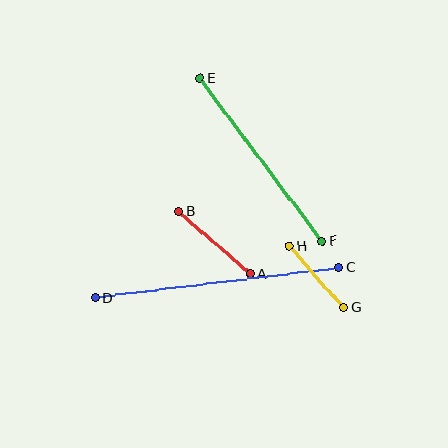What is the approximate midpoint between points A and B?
The midpoint is at approximately (214, 243) pixels.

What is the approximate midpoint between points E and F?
The midpoint is at approximately (261, 160) pixels.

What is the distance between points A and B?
The distance is approximately 96 pixels.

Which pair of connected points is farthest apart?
Points C and D are farthest apart.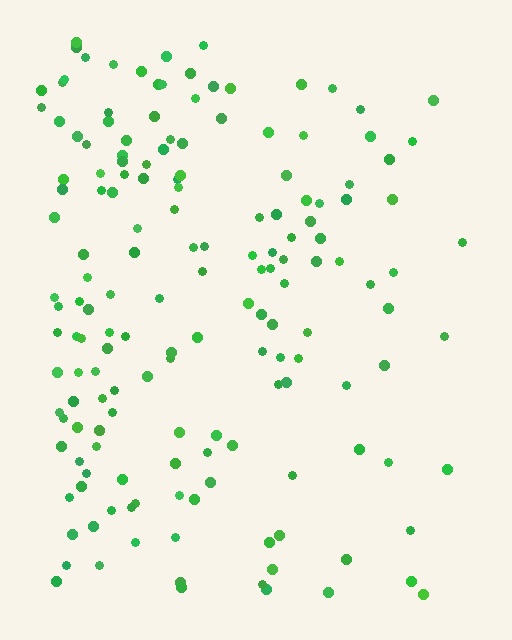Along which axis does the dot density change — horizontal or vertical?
Horizontal.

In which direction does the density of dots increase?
From right to left, with the left side densest.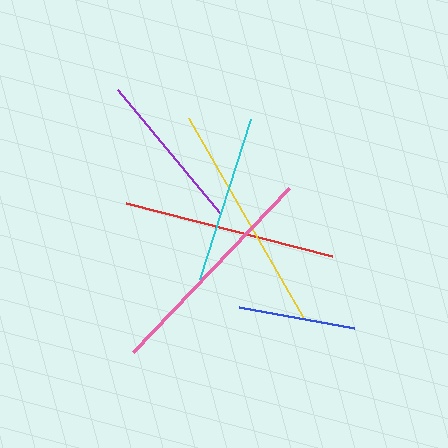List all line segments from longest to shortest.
From longest to shortest: yellow, pink, red, cyan, purple, blue.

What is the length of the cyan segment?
The cyan segment is approximately 168 pixels long.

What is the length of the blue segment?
The blue segment is approximately 118 pixels long.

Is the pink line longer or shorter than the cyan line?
The pink line is longer than the cyan line.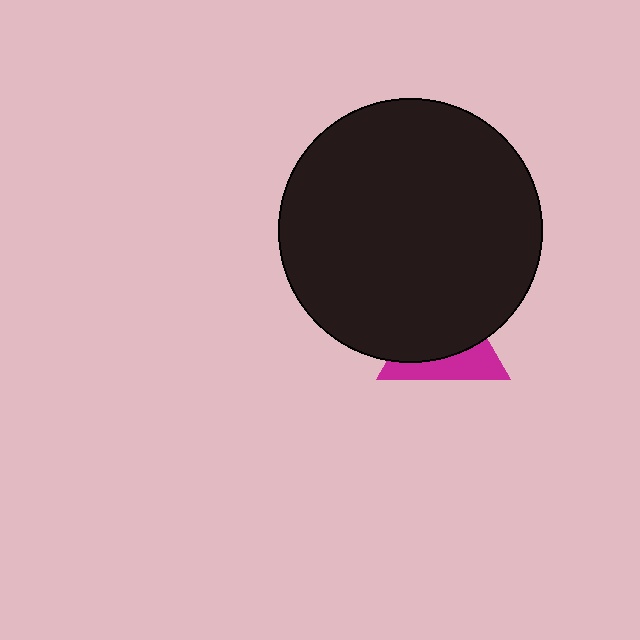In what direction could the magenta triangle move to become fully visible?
The magenta triangle could move down. That would shift it out from behind the black circle entirely.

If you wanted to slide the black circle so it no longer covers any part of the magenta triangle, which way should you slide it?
Slide it up — that is the most direct way to separate the two shapes.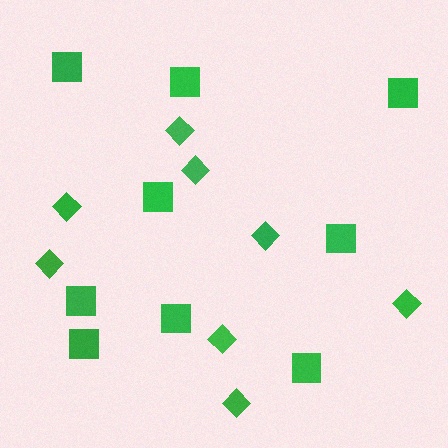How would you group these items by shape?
There are 2 groups: one group of diamonds (8) and one group of squares (9).